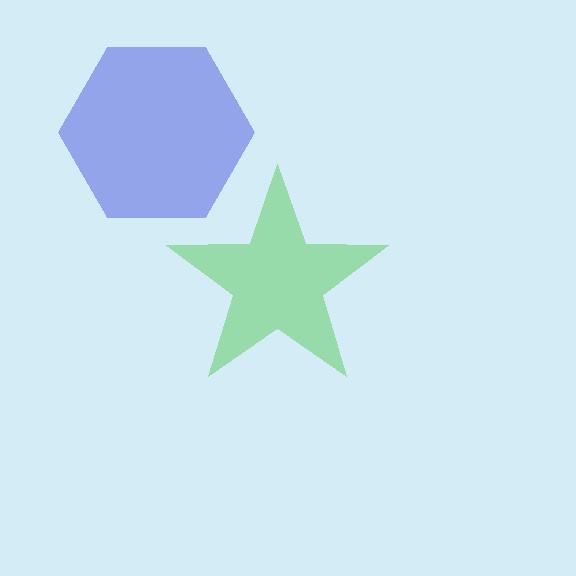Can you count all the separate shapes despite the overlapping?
Yes, there are 2 separate shapes.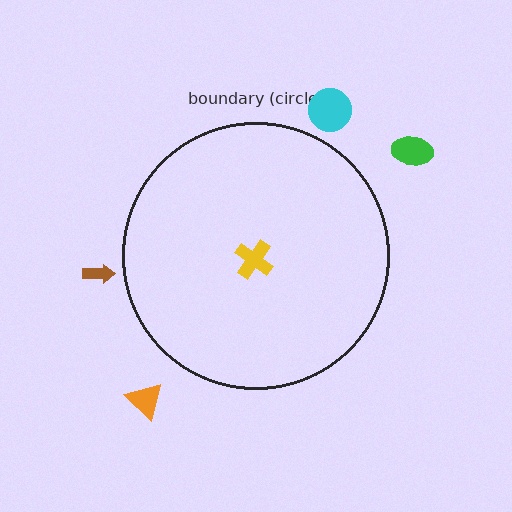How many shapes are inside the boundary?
1 inside, 4 outside.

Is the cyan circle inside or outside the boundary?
Outside.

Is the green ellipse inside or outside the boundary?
Outside.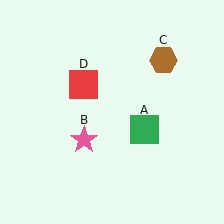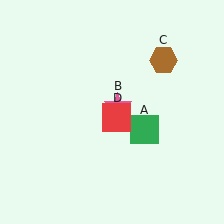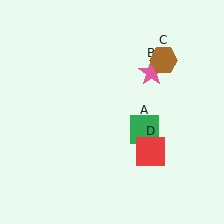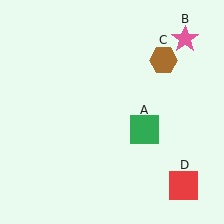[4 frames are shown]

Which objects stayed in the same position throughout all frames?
Green square (object A) and brown hexagon (object C) remained stationary.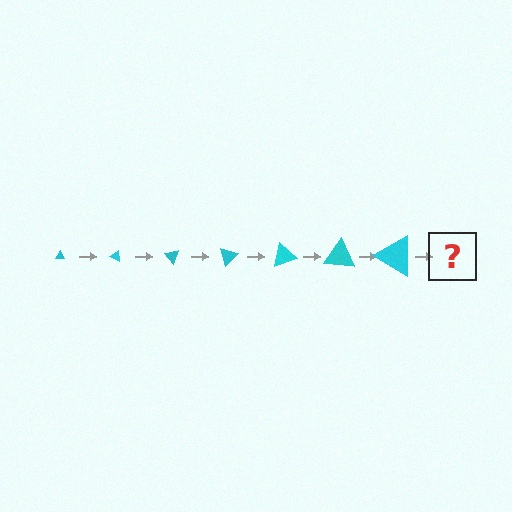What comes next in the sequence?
The next element should be a triangle, larger than the previous one and rotated 175 degrees from the start.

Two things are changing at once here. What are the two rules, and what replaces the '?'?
The two rules are that the triangle grows larger each step and it rotates 25 degrees each step. The '?' should be a triangle, larger than the previous one and rotated 175 degrees from the start.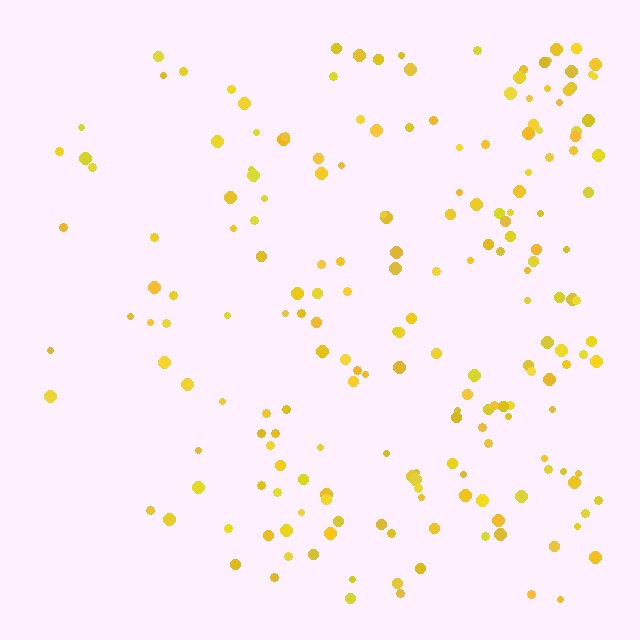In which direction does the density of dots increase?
From left to right, with the right side densest.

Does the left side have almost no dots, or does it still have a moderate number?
Still a moderate number, just noticeably fewer than the right.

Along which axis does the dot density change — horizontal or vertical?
Horizontal.